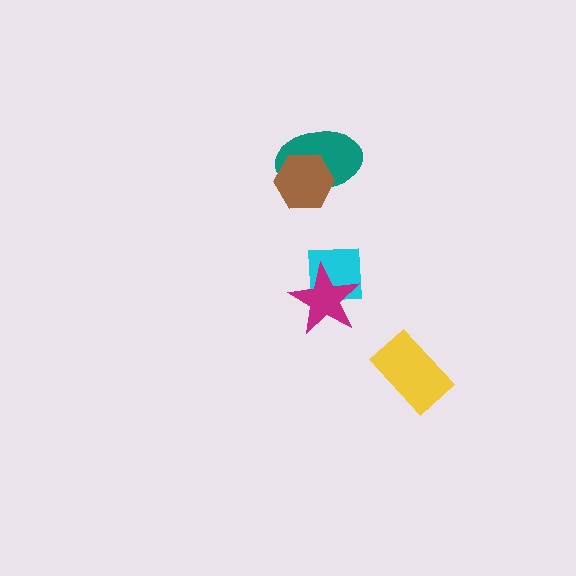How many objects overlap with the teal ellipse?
1 object overlaps with the teal ellipse.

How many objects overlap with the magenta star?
1 object overlaps with the magenta star.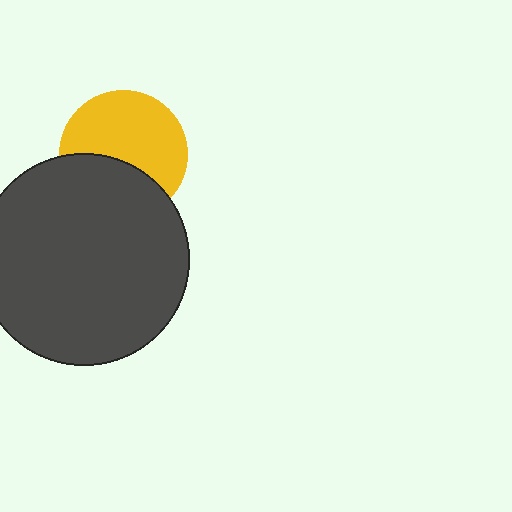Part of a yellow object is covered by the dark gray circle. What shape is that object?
It is a circle.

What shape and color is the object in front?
The object in front is a dark gray circle.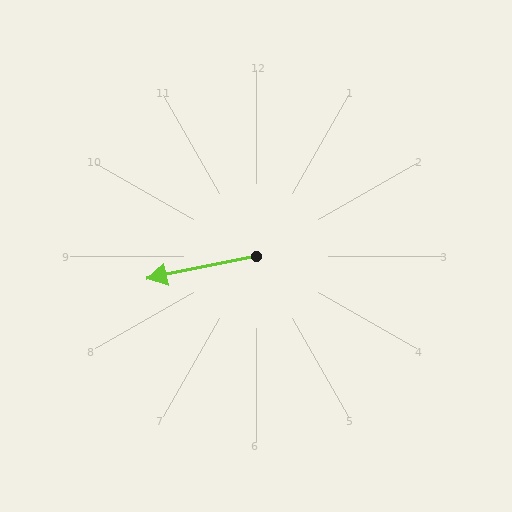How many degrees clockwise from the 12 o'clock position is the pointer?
Approximately 258 degrees.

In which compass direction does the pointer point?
West.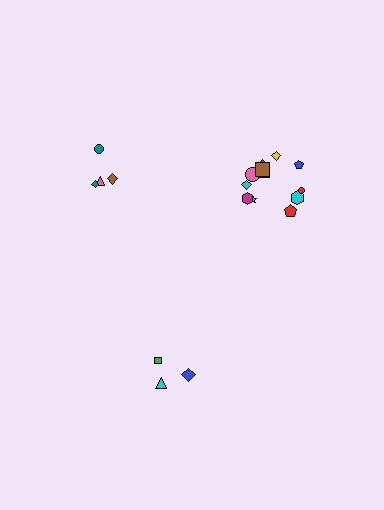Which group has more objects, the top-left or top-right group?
The top-right group.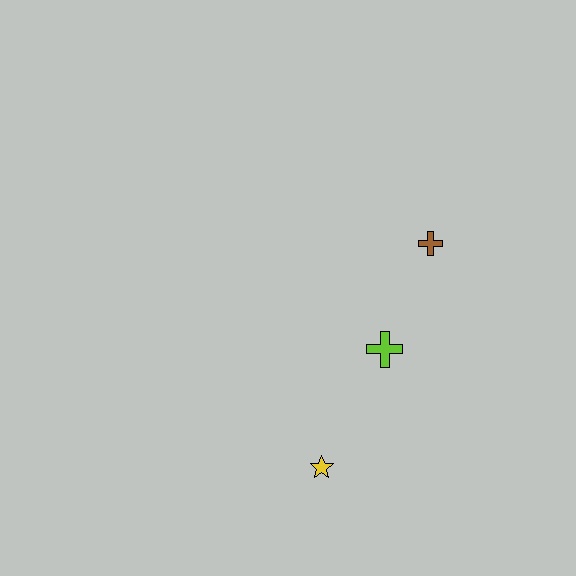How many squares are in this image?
There are no squares.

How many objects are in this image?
There are 3 objects.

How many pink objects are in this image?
There are no pink objects.